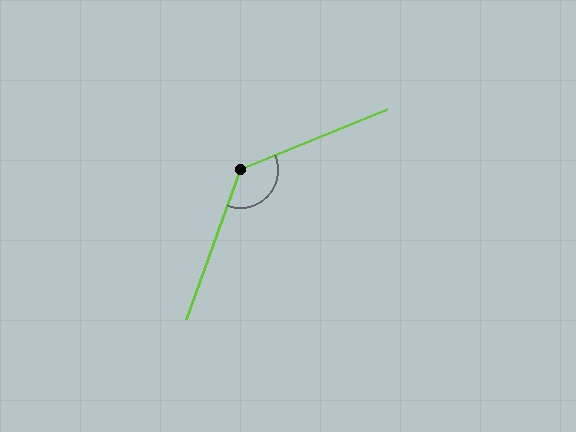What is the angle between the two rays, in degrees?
Approximately 132 degrees.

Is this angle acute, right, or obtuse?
It is obtuse.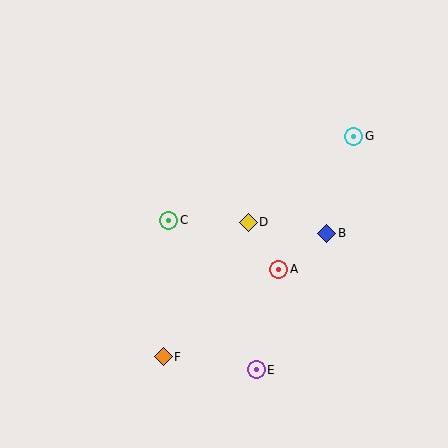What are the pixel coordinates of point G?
Point G is at (354, 136).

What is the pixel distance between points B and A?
The distance between B and A is 60 pixels.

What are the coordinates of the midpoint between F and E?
The midpoint between F and E is at (210, 363).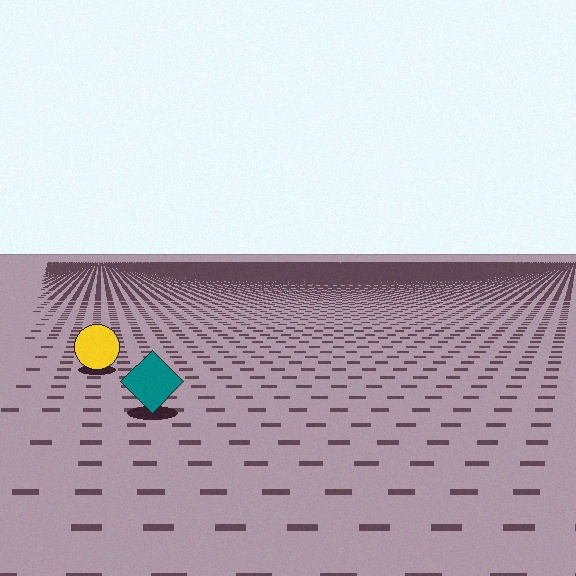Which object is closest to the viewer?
The teal diamond is closest. The texture marks near it are larger and more spread out.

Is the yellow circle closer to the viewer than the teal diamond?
No. The teal diamond is closer — you can tell from the texture gradient: the ground texture is coarser near it.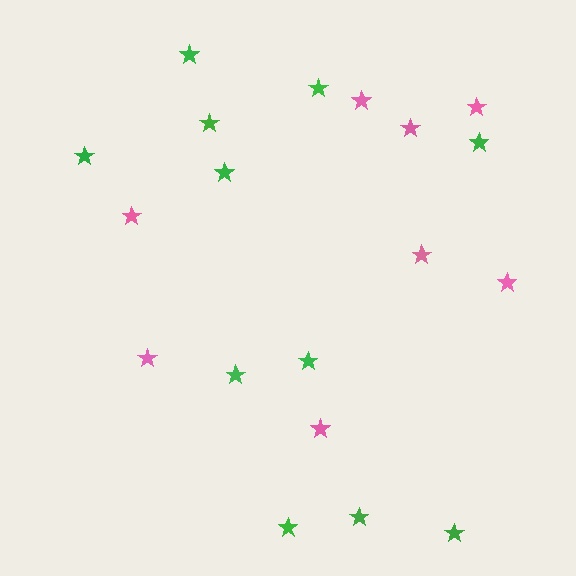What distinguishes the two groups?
There are 2 groups: one group of pink stars (8) and one group of green stars (11).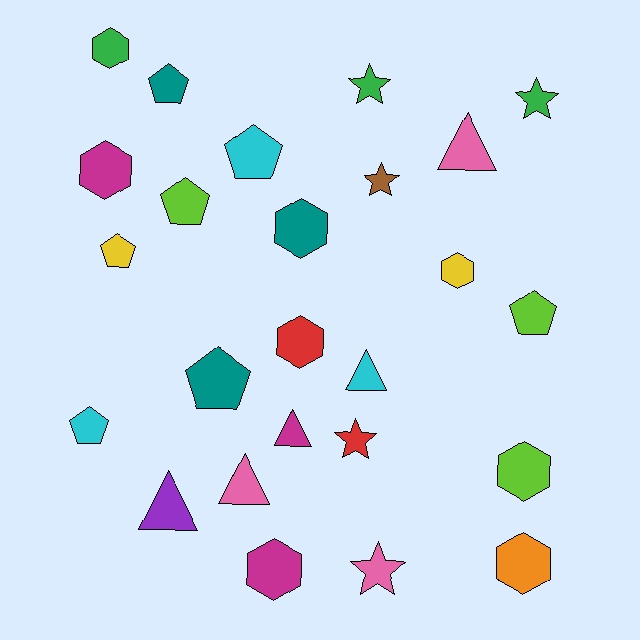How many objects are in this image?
There are 25 objects.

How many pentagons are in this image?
There are 7 pentagons.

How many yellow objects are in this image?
There are 2 yellow objects.